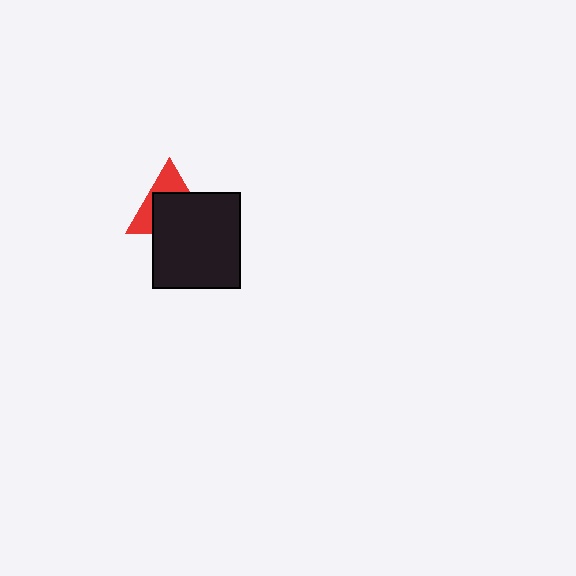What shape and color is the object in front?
The object in front is a black rectangle.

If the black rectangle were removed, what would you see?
You would see the complete red triangle.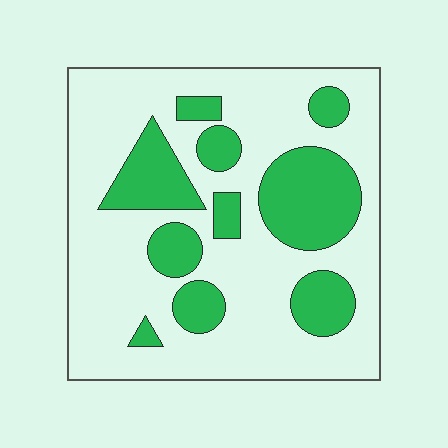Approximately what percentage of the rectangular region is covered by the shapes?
Approximately 30%.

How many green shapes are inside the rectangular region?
10.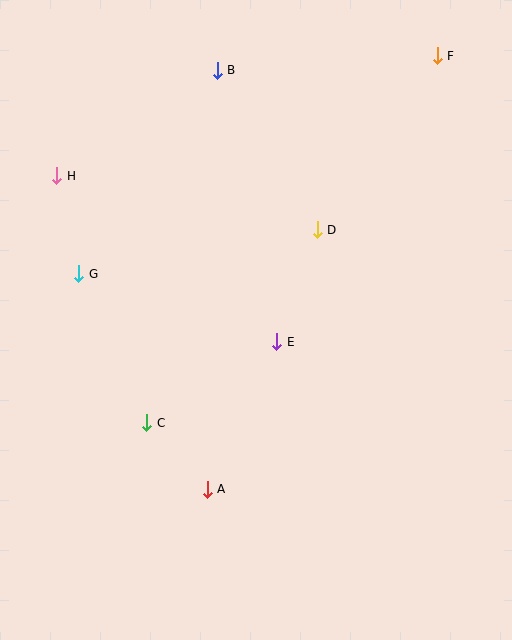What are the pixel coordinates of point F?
Point F is at (437, 56).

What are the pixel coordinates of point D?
Point D is at (317, 230).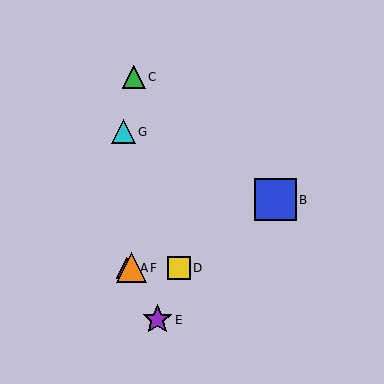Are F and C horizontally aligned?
No, F is at y≈268 and C is at y≈77.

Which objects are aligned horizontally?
Objects A, D, F are aligned horizontally.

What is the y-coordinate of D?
Object D is at y≈268.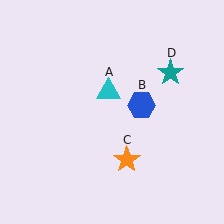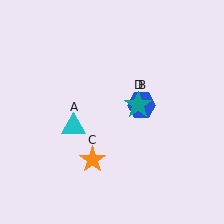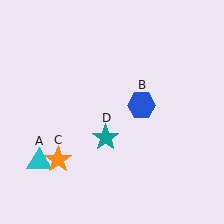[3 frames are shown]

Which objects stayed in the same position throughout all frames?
Blue hexagon (object B) remained stationary.